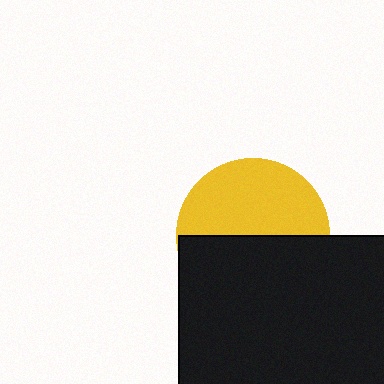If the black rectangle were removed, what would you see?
You would see the complete yellow circle.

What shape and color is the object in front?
The object in front is a black rectangle.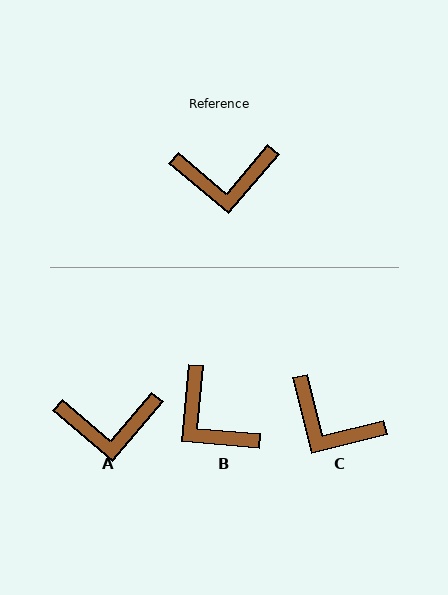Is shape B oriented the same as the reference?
No, it is off by about 54 degrees.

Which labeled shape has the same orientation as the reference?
A.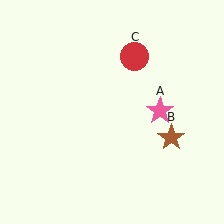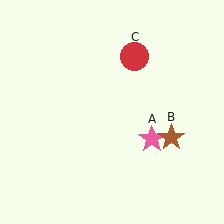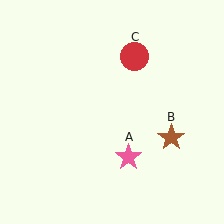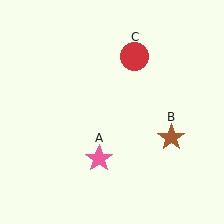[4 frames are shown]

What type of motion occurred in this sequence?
The pink star (object A) rotated clockwise around the center of the scene.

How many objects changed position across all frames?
1 object changed position: pink star (object A).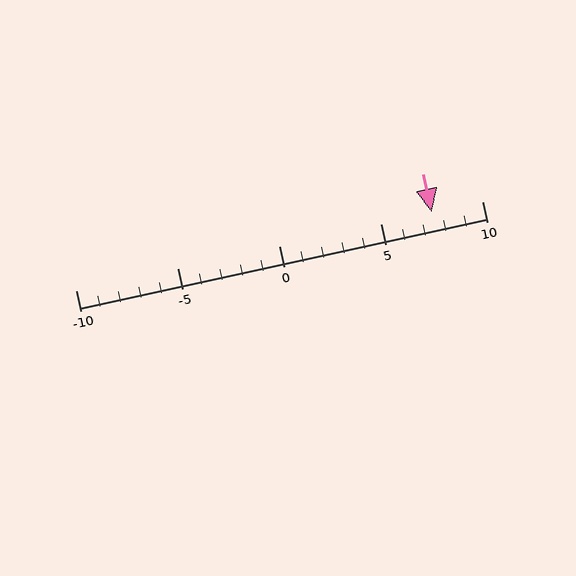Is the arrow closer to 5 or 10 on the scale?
The arrow is closer to 10.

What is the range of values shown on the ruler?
The ruler shows values from -10 to 10.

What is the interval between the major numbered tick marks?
The major tick marks are spaced 5 units apart.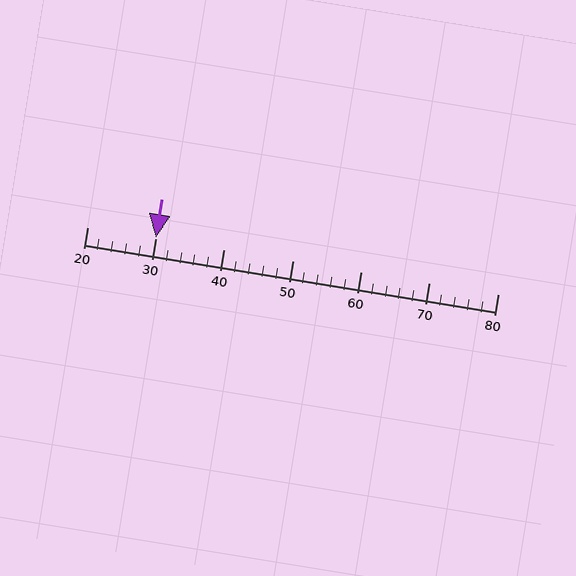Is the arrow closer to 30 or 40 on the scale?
The arrow is closer to 30.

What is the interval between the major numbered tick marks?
The major tick marks are spaced 10 units apart.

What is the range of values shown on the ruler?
The ruler shows values from 20 to 80.